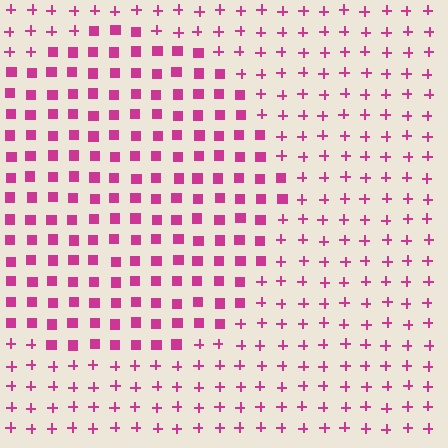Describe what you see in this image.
The image is filled with small magenta elements arranged in a uniform grid. A circle-shaped region contains squares, while the surrounding area contains plus signs. The boundary is defined purely by the change in element shape.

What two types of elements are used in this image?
The image uses squares inside the circle region and plus signs outside it.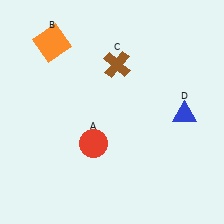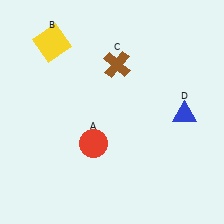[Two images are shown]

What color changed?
The square (B) changed from orange in Image 1 to yellow in Image 2.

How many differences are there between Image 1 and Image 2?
There is 1 difference between the two images.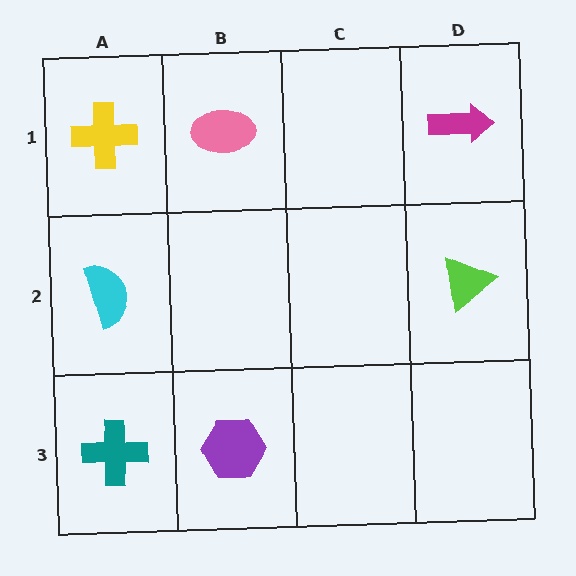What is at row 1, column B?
A pink ellipse.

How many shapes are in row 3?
2 shapes.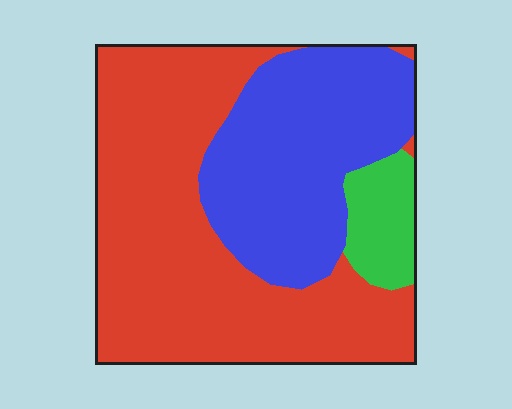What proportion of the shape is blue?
Blue takes up between a quarter and a half of the shape.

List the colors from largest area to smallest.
From largest to smallest: red, blue, green.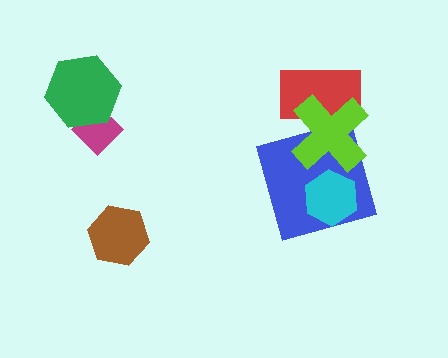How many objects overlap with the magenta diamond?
1 object overlaps with the magenta diamond.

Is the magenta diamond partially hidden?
Yes, it is partially covered by another shape.